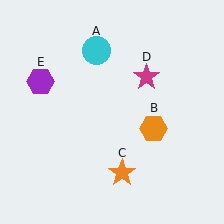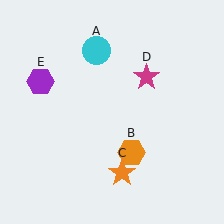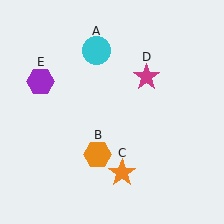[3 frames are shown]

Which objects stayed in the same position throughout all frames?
Cyan circle (object A) and orange star (object C) and magenta star (object D) and purple hexagon (object E) remained stationary.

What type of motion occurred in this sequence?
The orange hexagon (object B) rotated clockwise around the center of the scene.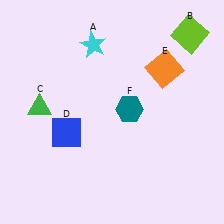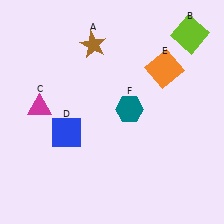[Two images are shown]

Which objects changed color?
A changed from cyan to brown. C changed from green to magenta.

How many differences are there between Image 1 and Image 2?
There are 2 differences between the two images.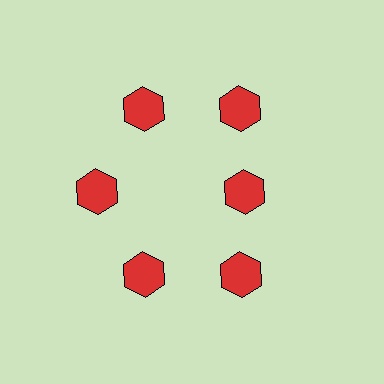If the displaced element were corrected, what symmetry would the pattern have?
It would have 6-fold rotational symmetry — the pattern would map onto itself every 60 degrees.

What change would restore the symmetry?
The symmetry would be restored by moving it outward, back onto the ring so that all 6 hexagons sit at equal angles and equal distance from the center.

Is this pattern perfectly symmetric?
No. The 6 red hexagons are arranged in a ring, but one element near the 3 o'clock position is pulled inward toward the center, breaking the 6-fold rotational symmetry.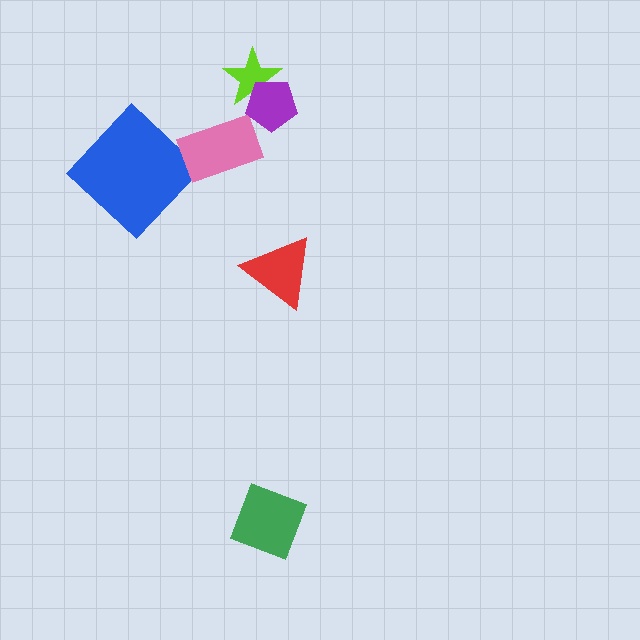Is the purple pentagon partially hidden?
No, no other shape covers it.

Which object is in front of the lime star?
The purple pentagon is in front of the lime star.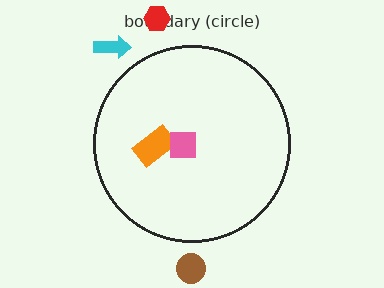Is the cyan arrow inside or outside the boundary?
Outside.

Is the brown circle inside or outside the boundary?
Outside.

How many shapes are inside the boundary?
2 inside, 3 outside.